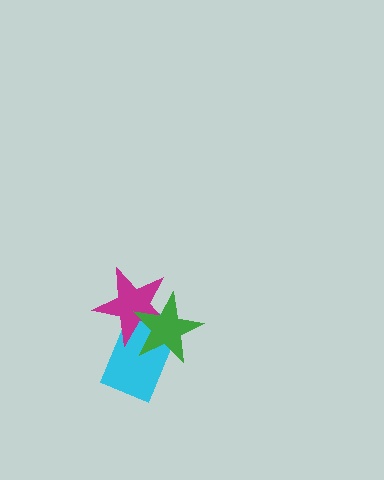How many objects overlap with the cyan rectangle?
2 objects overlap with the cyan rectangle.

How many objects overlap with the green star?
2 objects overlap with the green star.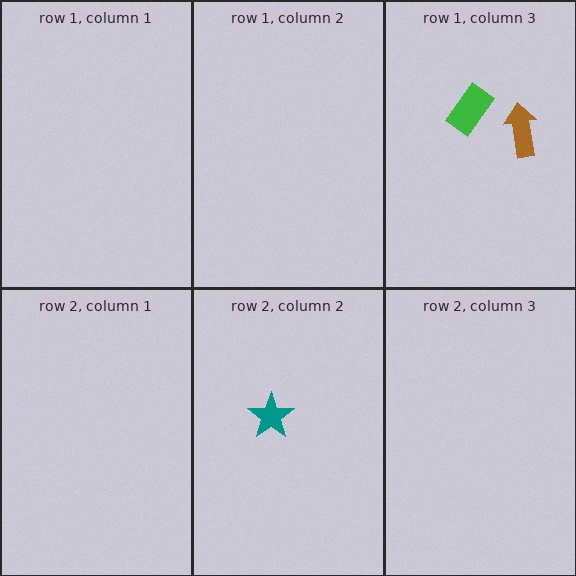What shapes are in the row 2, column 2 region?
The teal star.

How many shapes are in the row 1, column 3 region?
2.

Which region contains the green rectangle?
The row 1, column 3 region.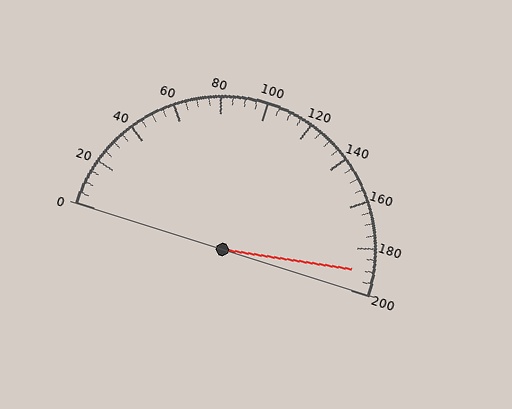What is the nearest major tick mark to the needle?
The nearest major tick mark is 200.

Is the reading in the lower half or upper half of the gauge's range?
The reading is in the upper half of the range (0 to 200).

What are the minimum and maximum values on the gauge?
The gauge ranges from 0 to 200.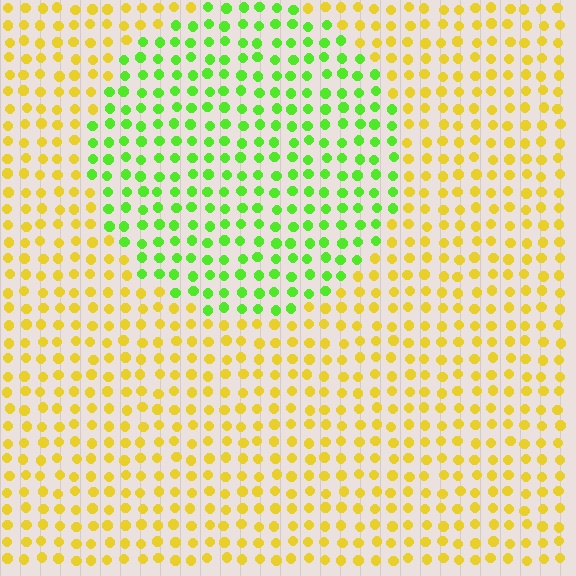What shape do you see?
I see a circle.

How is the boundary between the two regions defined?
The boundary is defined purely by a slight shift in hue (about 56 degrees). Spacing, size, and orientation are identical on both sides.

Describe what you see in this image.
The image is filled with small yellow elements in a uniform arrangement. A circle-shaped region is visible where the elements are tinted to a slightly different hue, forming a subtle color boundary.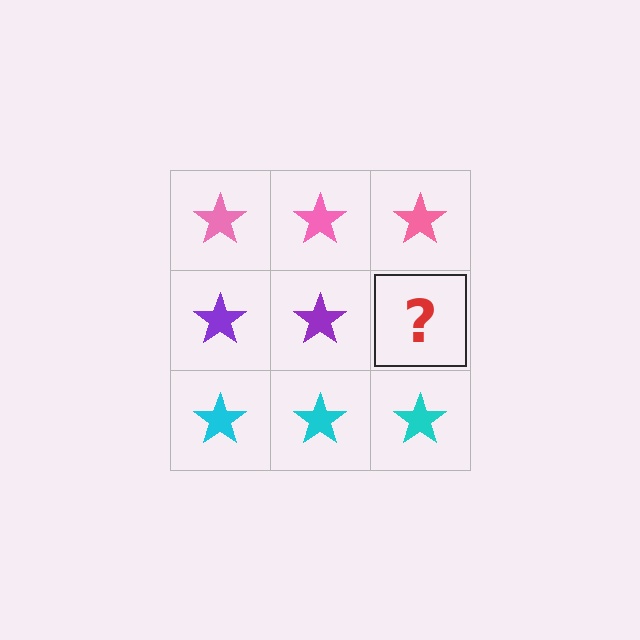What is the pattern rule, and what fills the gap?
The rule is that each row has a consistent color. The gap should be filled with a purple star.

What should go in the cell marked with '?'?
The missing cell should contain a purple star.